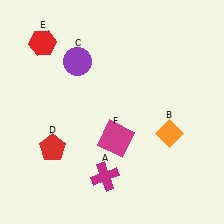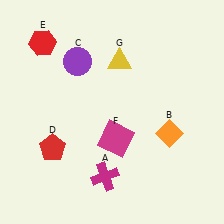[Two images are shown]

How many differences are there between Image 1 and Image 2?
There is 1 difference between the two images.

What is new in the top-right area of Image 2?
A yellow triangle (G) was added in the top-right area of Image 2.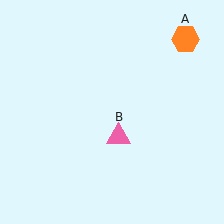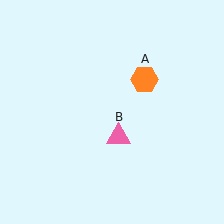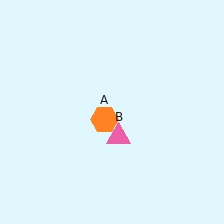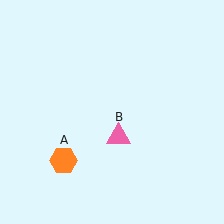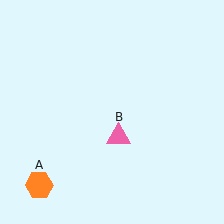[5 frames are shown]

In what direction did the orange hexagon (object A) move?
The orange hexagon (object A) moved down and to the left.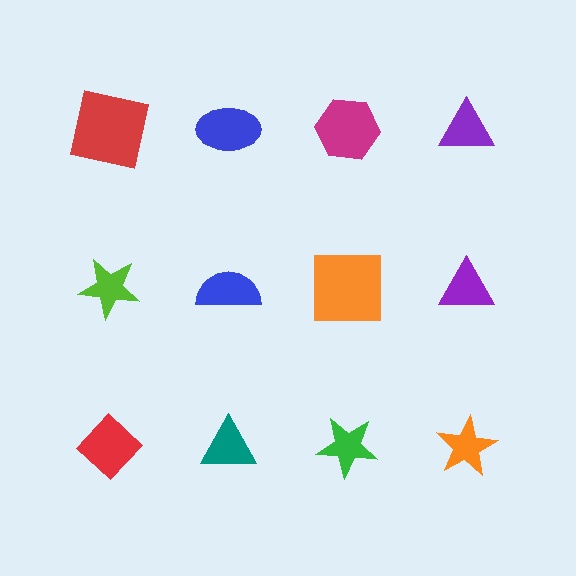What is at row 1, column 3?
A magenta hexagon.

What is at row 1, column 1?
A red square.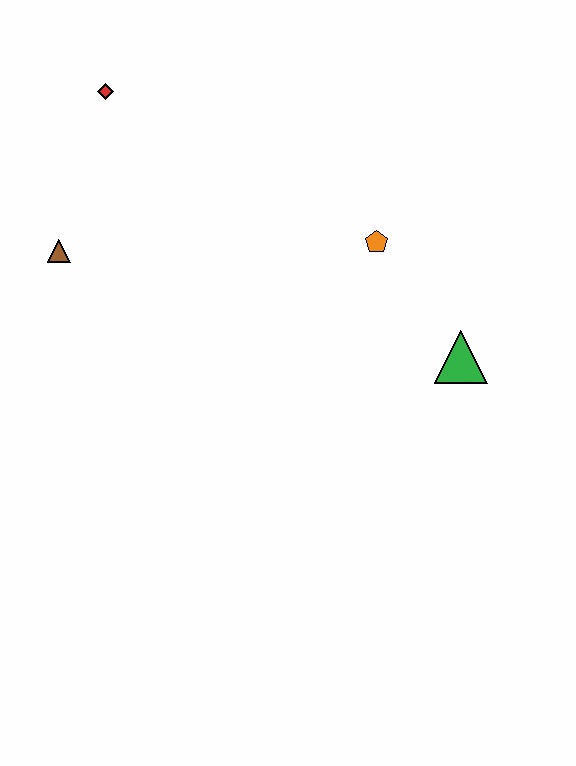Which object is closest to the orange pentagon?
The green triangle is closest to the orange pentagon.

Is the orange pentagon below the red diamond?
Yes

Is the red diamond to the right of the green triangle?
No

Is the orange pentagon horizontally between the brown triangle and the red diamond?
No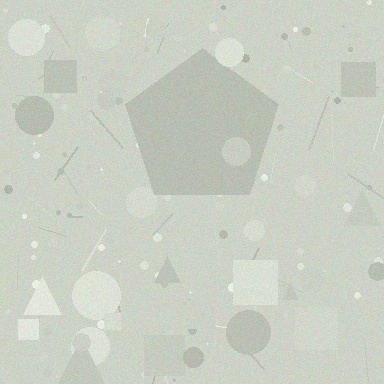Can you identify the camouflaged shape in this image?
The camouflaged shape is a pentagon.